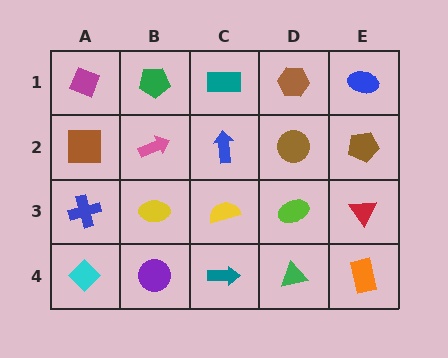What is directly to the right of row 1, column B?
A teal rectangle.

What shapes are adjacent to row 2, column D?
A brown hexagon (row 1, column D), a lime ellipse (row 3, column D), a blue arrow (row 2, column C), a brown pentagon (row 2, column E).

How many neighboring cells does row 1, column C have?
3.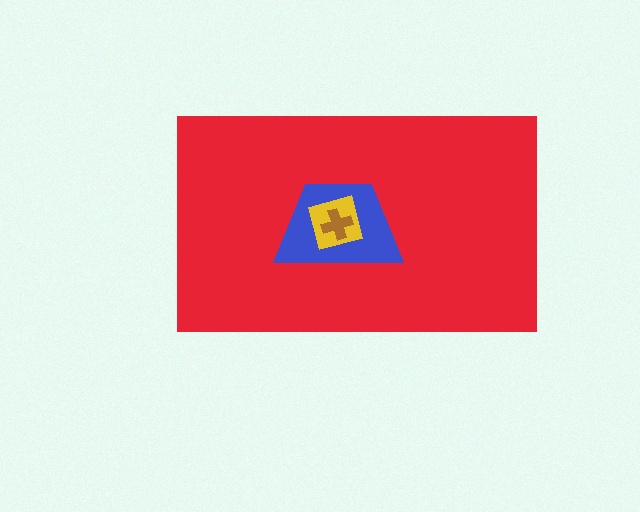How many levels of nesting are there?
4.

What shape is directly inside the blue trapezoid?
The yellow square.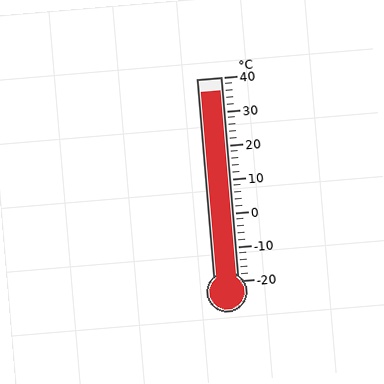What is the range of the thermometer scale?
The thermometer scale ranges from -20°C to 40°C.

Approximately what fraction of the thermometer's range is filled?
The thermometer is filled to approximately 95% of its range.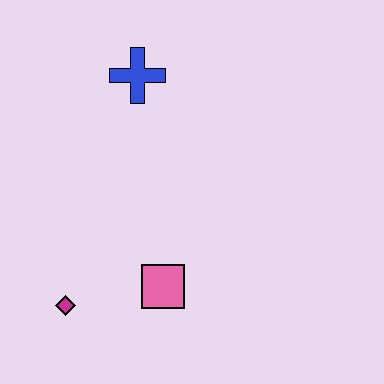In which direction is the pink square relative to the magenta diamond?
The pink square is to the right of the magenta diamond.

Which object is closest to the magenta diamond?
The pink square is closest to the magenta diamond.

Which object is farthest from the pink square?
The blue cross is farthest from the pink square.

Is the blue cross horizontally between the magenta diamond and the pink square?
Yes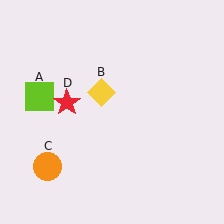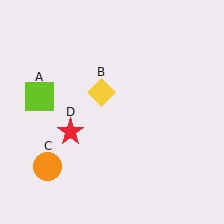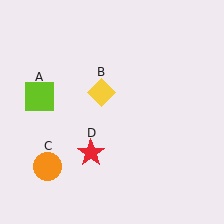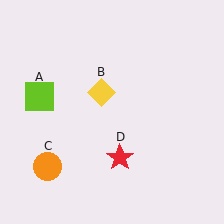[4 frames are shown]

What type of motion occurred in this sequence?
The red star (object D) rotated counterclockwise around the center of the scene.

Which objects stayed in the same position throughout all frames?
Lime square (object A) and yellow diamond (object B) and orange circle (object C) remained stationary.